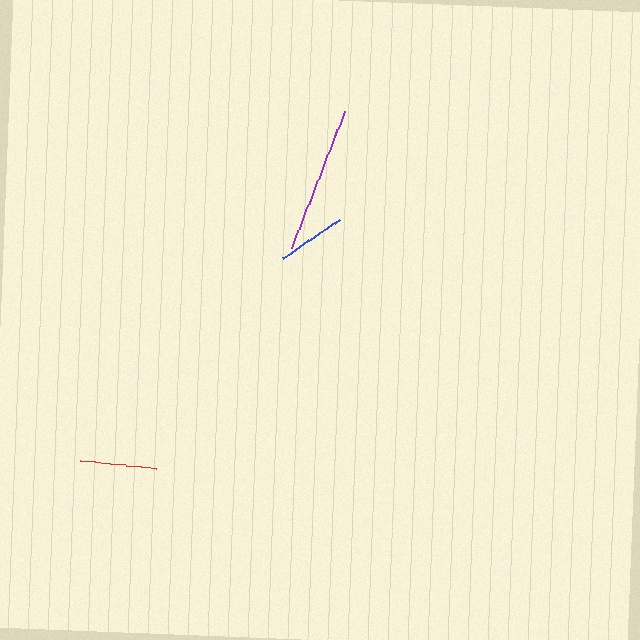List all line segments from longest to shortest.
From longest to shortest: purple, red, blue.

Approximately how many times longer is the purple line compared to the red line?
The purple line is approximately 1.9 times the length of the red line.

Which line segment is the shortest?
The blue line is the shortest at approximately 69 pixels.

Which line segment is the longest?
The purple line is the longest at approximately 147 pixels.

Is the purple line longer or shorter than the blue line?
The purple line is longer than the blue line.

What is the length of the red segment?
The red segment is approximately 76 pixels long.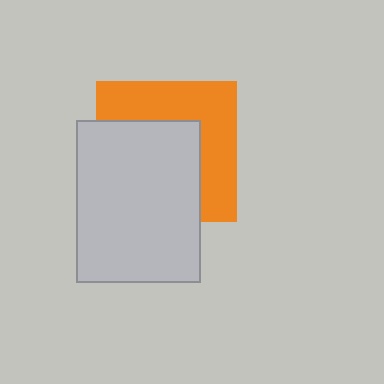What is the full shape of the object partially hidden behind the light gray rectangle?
The partially hidden object is an orange square.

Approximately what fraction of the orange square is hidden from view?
Roughly 54% of the orange square is hidden behind the light gray rectangle.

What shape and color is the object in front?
The object in front is a light gray rectangle.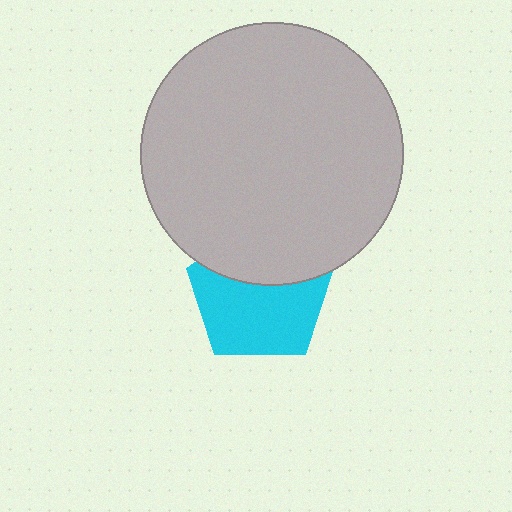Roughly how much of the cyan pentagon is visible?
About half of it is visible (roughly 62%).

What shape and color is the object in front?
The object in front is a light gray circle.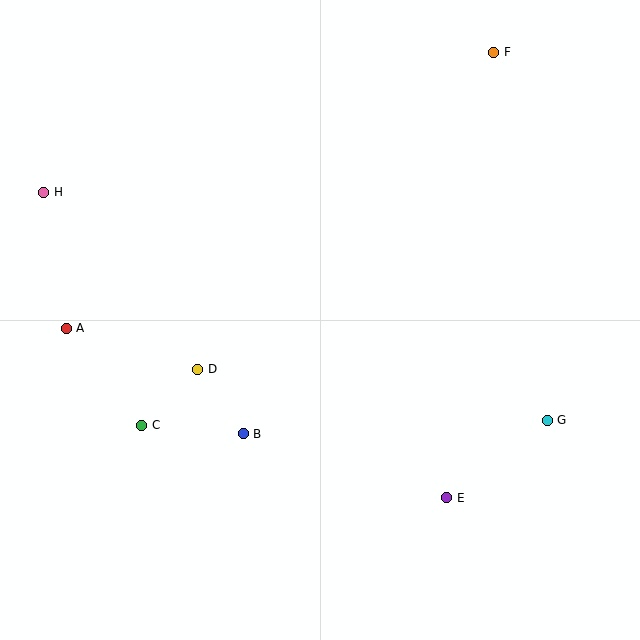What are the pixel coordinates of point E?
Point E is at (447, 498).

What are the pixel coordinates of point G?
Point G is at (547, 420).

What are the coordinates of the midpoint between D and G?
The midpoint between D and G is at (373, 395).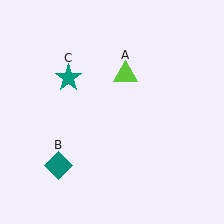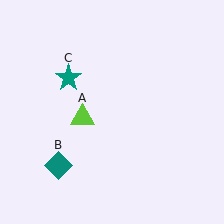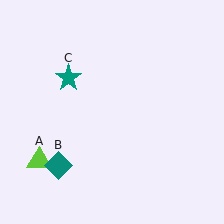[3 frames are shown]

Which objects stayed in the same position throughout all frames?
Teal diamond (object B) and teal star (object C) remained stationary.